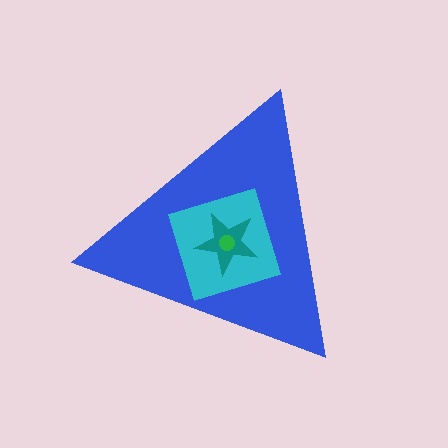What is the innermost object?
The green circle.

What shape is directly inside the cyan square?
The teal star.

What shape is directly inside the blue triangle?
The cyan square.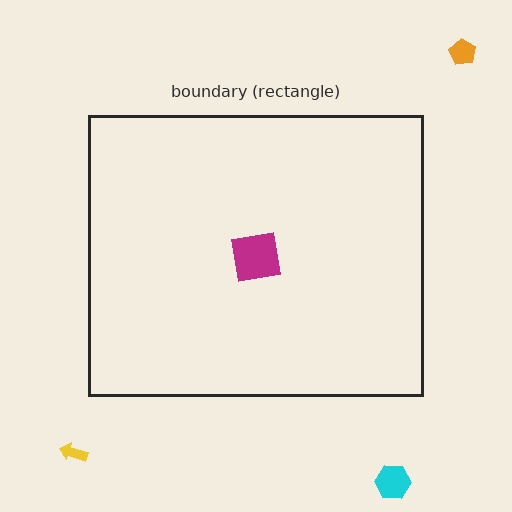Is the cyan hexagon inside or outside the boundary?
Outside.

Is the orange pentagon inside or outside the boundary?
Outside.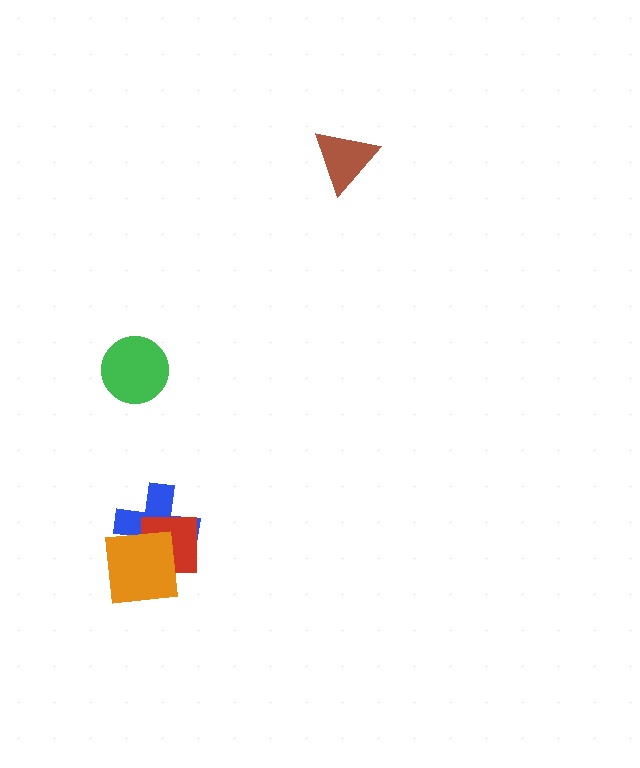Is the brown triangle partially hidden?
No, no other shape covers it.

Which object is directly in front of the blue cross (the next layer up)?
The red square is directly in front of the blue cross.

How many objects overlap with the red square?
2 objects overlap with the red square.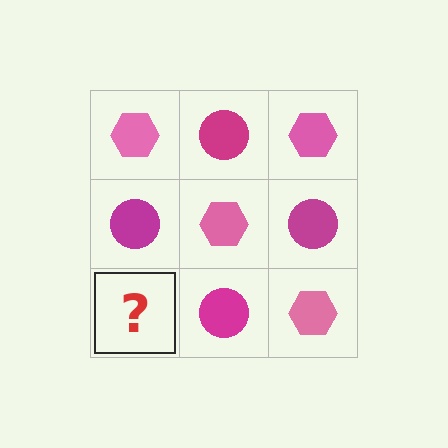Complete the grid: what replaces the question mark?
The question mark should be replaced with a pink hexagon.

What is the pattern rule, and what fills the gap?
The rule is that it alternates pink hexagon and magenta circle in a checkerboard pattern. The gap should be filled with a pink hexagon.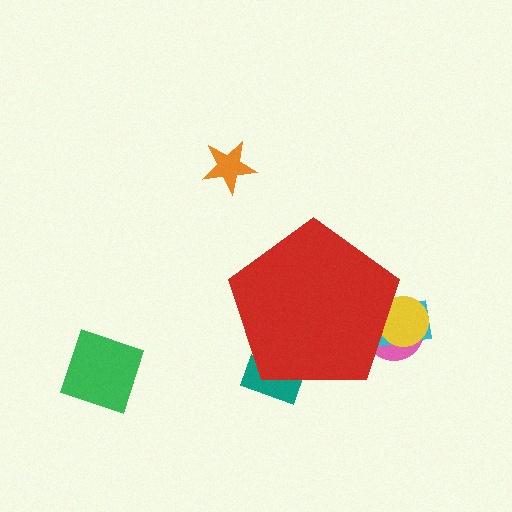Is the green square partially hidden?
No, the green square is fully visible.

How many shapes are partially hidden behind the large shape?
4 shapes are partially hidden.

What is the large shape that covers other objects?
A red pentagon.